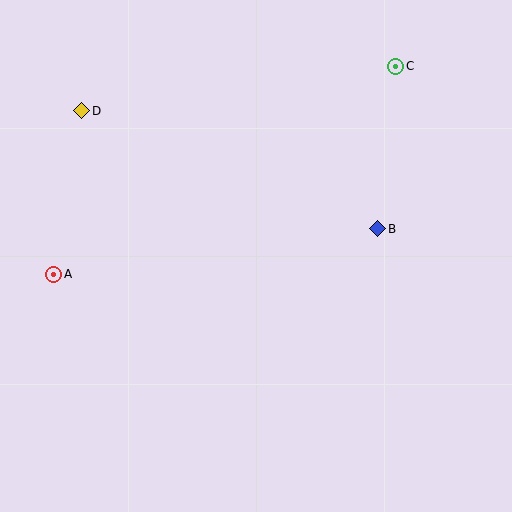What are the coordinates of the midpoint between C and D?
The midpoint between C and D is at (239, 88).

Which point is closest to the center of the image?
Point B at (378, 229) is closest to the center.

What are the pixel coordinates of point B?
Point B is at (378, 229).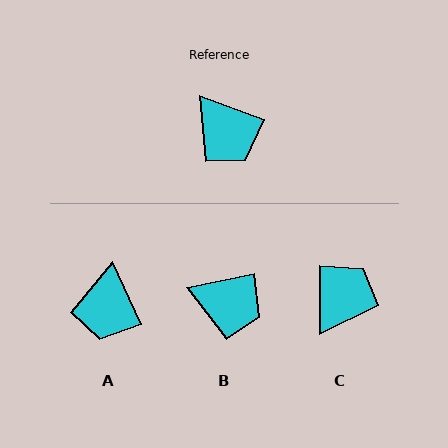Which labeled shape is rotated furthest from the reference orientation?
C, about 111 degrees away.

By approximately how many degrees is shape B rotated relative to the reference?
Approximately 32 degrees counter-clockwise.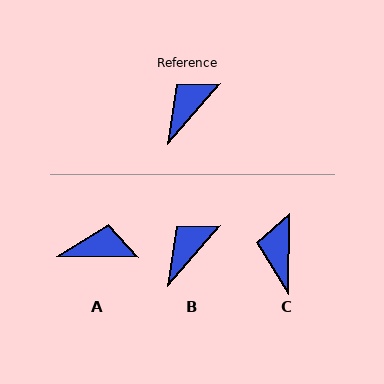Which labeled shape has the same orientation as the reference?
B.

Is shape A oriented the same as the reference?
No, it is off by about 49 degrees.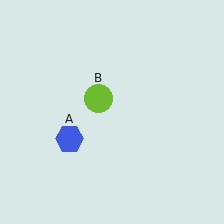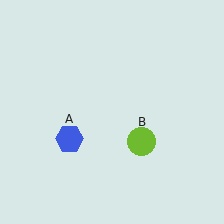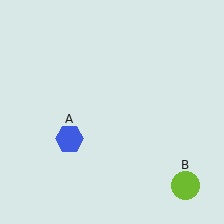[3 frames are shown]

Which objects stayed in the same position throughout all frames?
Blue hexagon (object A) remained stationary.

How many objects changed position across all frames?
1 object changed position: lime circle (object B).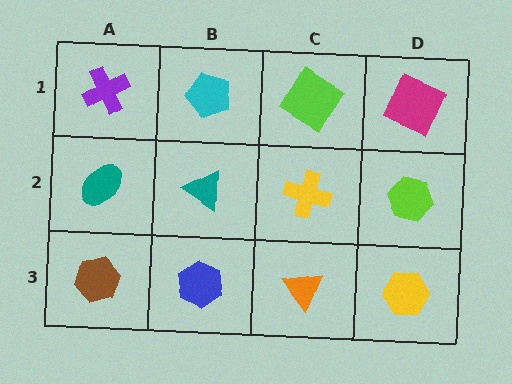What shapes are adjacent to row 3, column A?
A teal ellipse (row 2, column A), a blue hexagon (row 3, column B).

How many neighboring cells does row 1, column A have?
2.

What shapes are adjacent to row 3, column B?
A teal triangle (row 2, column B), a brown hexagon (row 3, column A), an orange triangle (row 3, column C).